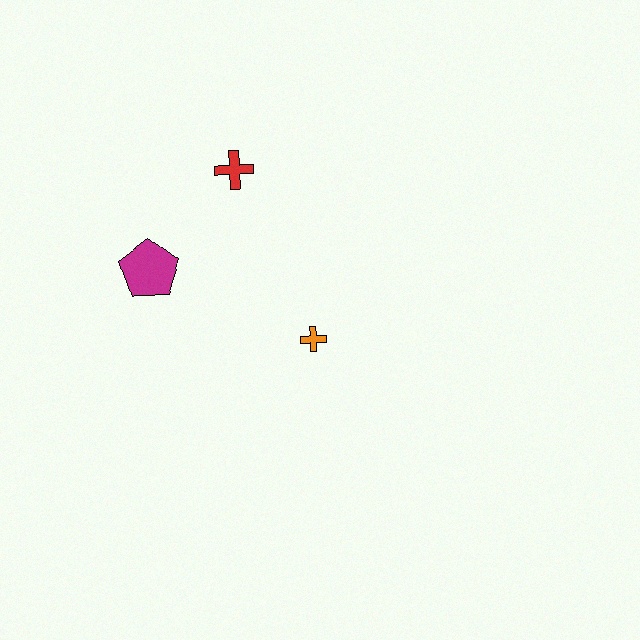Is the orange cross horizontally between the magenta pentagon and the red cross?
No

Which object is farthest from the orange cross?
The red cross is farthest from the orange cross.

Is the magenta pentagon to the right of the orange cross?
No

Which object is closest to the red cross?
The magenta pentagon is closest to the red cross.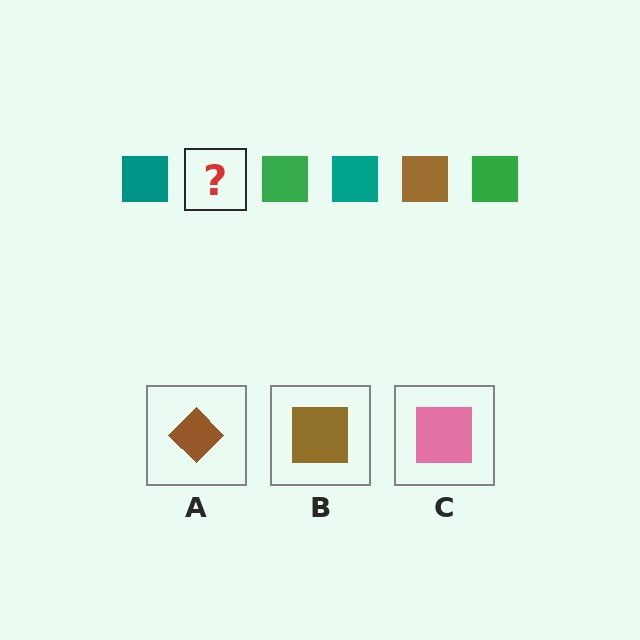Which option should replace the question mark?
Option B.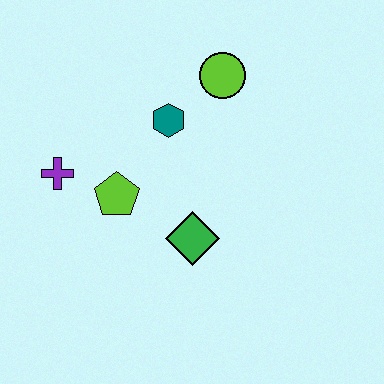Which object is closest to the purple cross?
The lime pentagon is closest to the purple cross.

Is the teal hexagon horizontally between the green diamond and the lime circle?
No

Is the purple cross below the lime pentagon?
No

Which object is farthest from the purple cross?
The lime circle is farthest from the purple cross.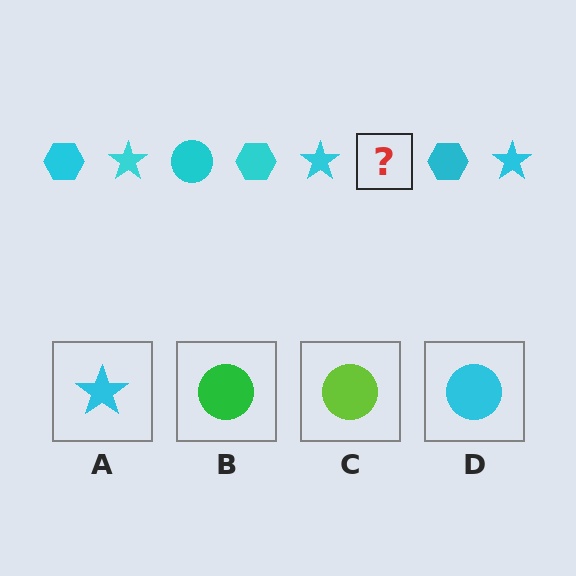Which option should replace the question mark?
Option D.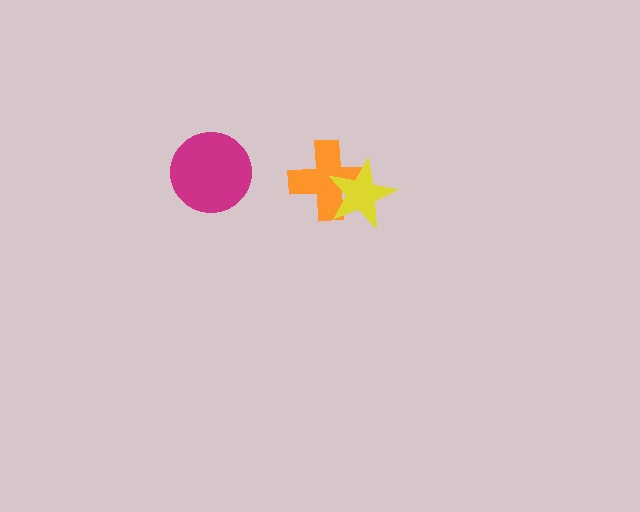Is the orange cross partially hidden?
Yes, it is partially covered by another shape.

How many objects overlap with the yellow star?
1 object overlaps with the yellow star.